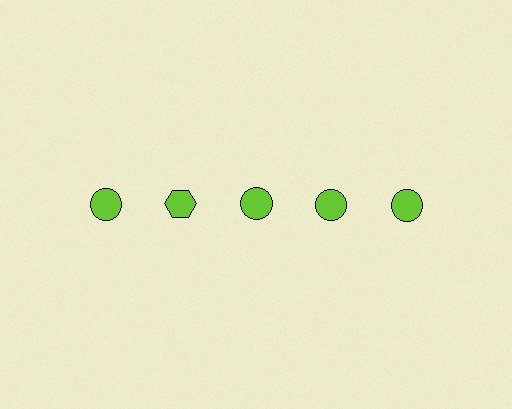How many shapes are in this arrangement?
There are 5 shapes arranged in a grid pattern.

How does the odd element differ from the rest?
It has a different shape: hexagon instead of circle.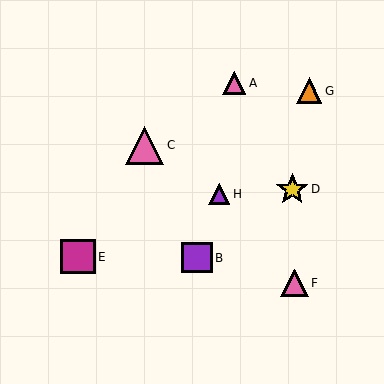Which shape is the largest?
The pink triangle (labeled C) is the largest.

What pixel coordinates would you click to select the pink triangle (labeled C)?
Click at (145, 145) to select the pink triangle C.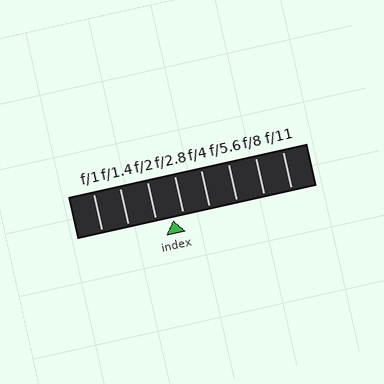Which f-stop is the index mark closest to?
The index mark is closest to f/2.8.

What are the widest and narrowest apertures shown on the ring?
The widest aperture shown is f/1 and the narrowest is f/11.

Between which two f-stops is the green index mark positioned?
The index mark is between f/2 and f/2.8.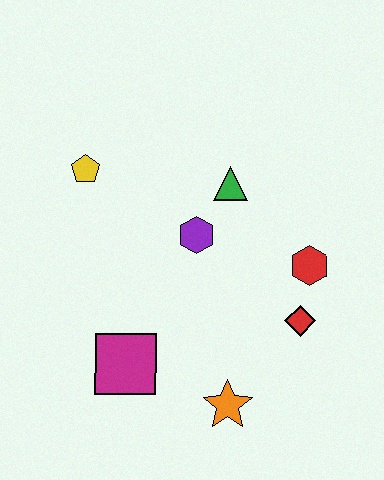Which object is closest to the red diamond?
The red hexagon is closest to the red diamond.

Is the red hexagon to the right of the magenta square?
Yes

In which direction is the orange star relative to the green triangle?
The orange star is below the green triangle.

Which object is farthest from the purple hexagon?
The orange star is farthest from the purple hexagon.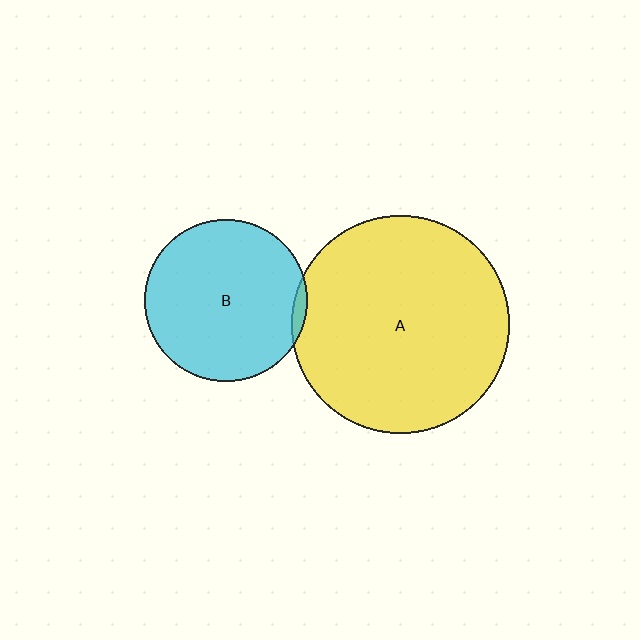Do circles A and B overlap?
Yes.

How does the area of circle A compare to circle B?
Approximately 1.8 times.